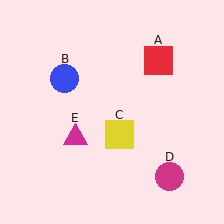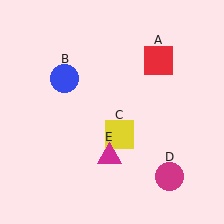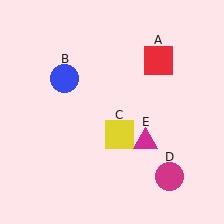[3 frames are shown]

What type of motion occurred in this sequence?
The magenta triangle (object E) rotated counterclockwise around the center of the scene.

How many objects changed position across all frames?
1 object changed position: magenta triangle (object E).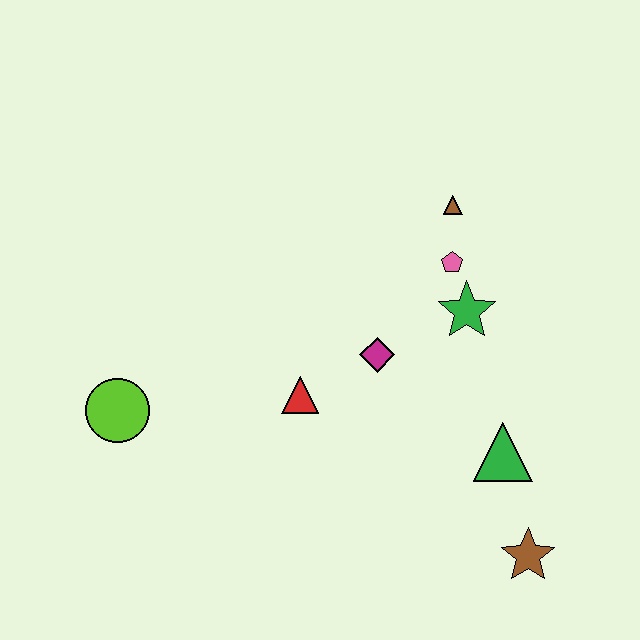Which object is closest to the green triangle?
The brown star is closest to the green triangle.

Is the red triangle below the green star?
Yes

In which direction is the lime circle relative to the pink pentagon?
The lime circle is to the left of the pink pentagon.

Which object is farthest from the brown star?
The lime circle is farthest from the brown star.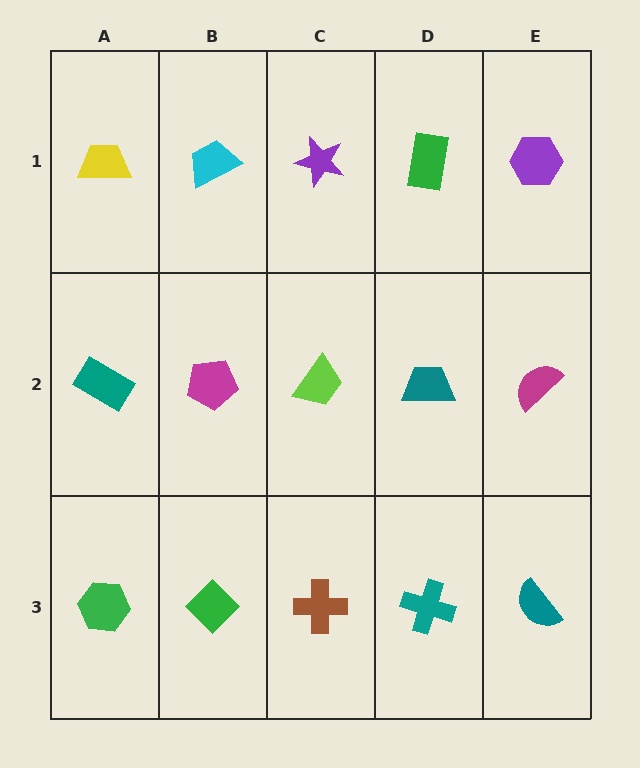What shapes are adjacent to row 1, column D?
A teal trapezoid (row 2, column D), a purple star (row 1, column C), a purple hexagon (row 1, column E).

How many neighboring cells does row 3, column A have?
2.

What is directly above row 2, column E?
A purple hexagon.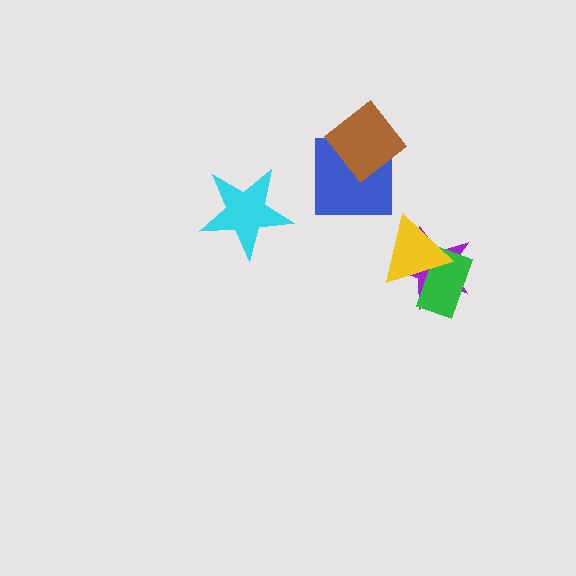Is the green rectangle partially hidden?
Yes, it is partially covered by another shape.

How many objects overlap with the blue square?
1 object overlaps with the blue square.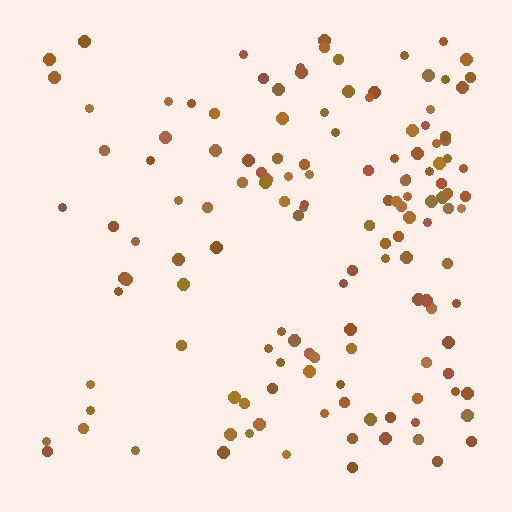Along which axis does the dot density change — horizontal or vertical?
Horizontal.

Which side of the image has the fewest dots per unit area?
The left.